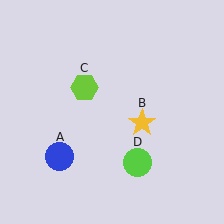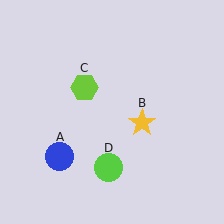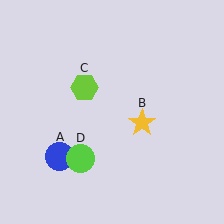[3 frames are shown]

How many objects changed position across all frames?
1 object changed position: lime circle (object D).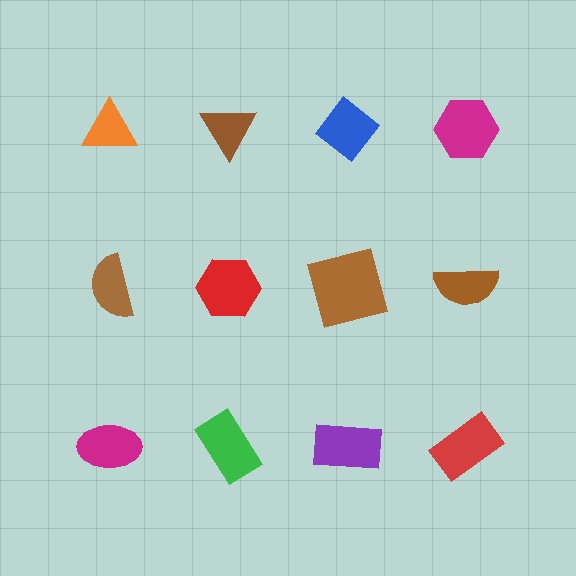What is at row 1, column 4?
A magenta hexagon.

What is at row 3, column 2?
A green rectangle.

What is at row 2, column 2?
A red hexagon.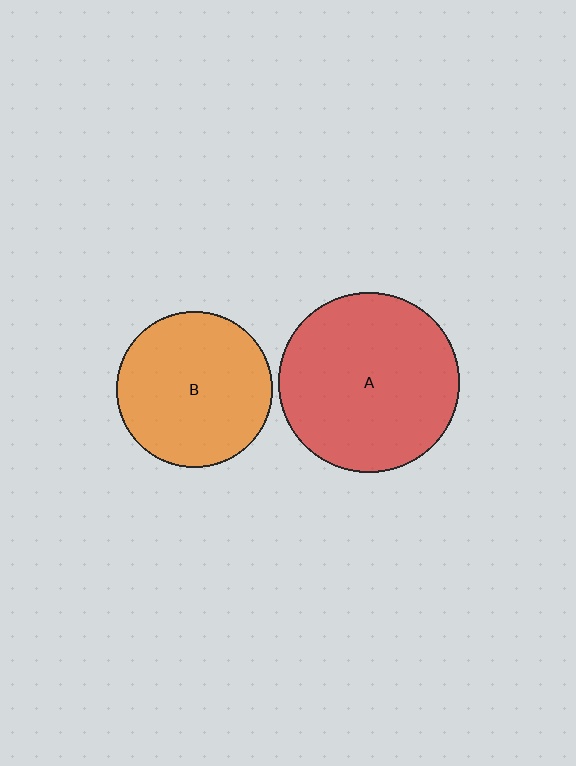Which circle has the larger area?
Circle A (red).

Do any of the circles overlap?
No, none of the circles overlap.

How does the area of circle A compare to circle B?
Approximately 1.3 times.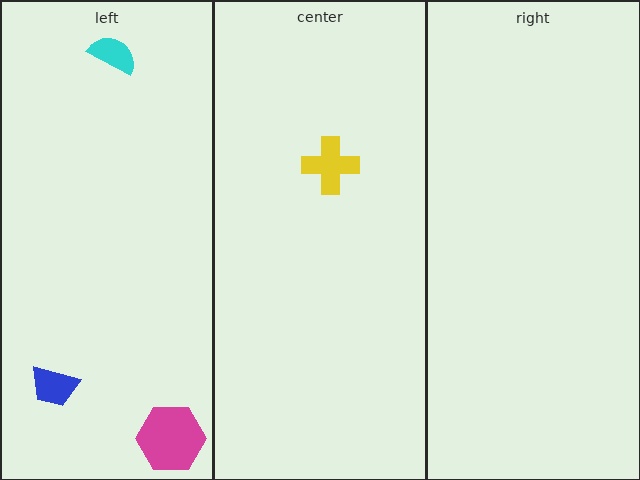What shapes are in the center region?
The yellow cross.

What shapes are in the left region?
The magenta hexagon, the cyan semicircle, the blue trapezoid.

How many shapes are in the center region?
1.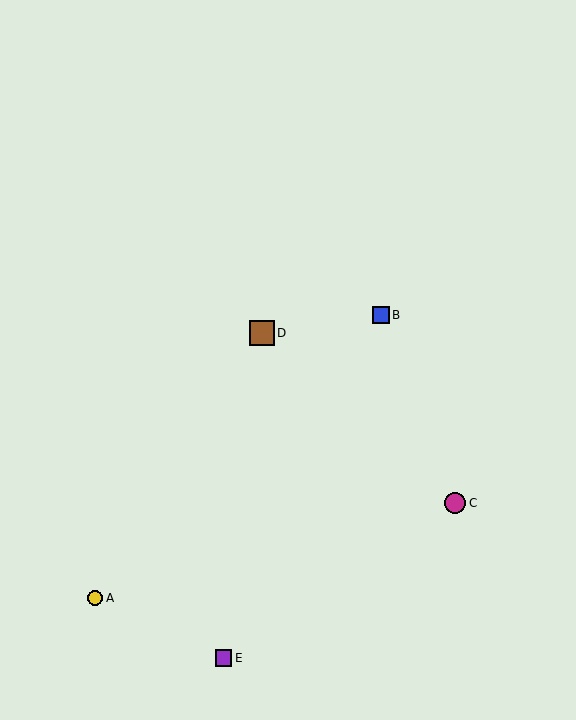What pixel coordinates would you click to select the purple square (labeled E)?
Click at (223, 658) to select the purple square E.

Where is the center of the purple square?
The center of the purple square is at (223, 658).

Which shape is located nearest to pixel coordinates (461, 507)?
The magenta circle (labeled C) at (455, 503) is nearest to that location.